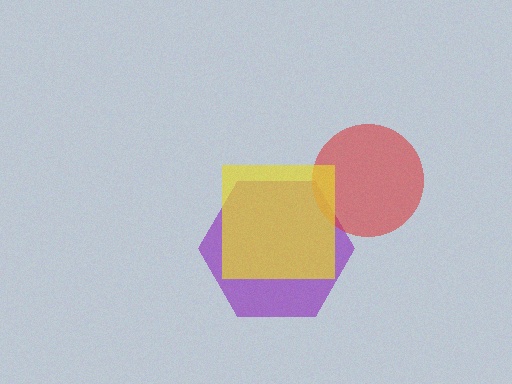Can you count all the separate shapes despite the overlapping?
Yes, there are 3 separate shapes.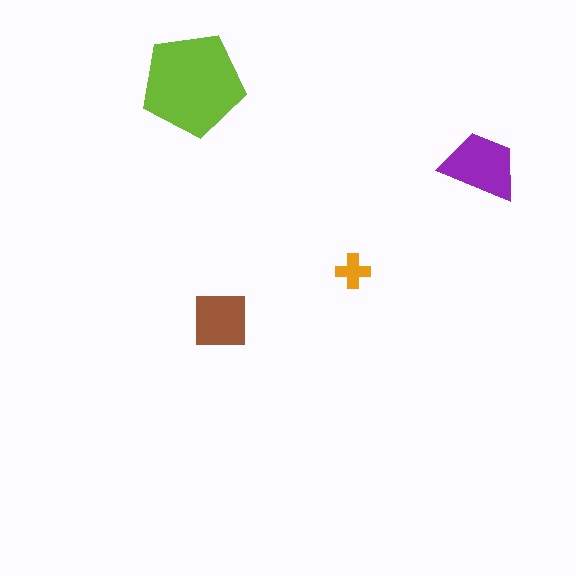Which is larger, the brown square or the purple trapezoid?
The purple trapezoid.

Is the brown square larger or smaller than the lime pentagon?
Smaller.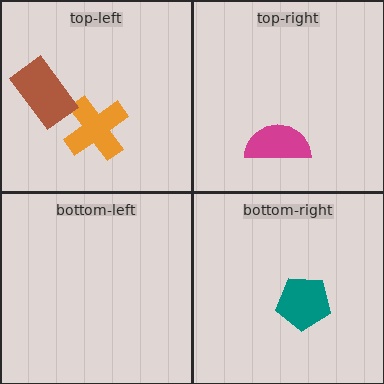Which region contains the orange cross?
The top-left region.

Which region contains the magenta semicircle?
The top-right region.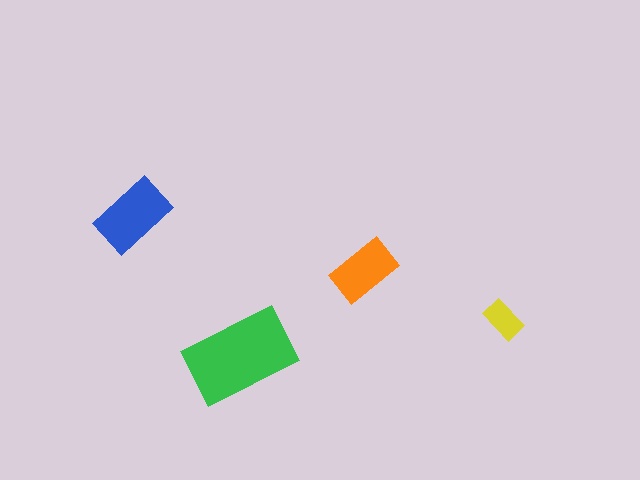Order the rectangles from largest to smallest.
the green one, the blue one, the orange one, the yellow one.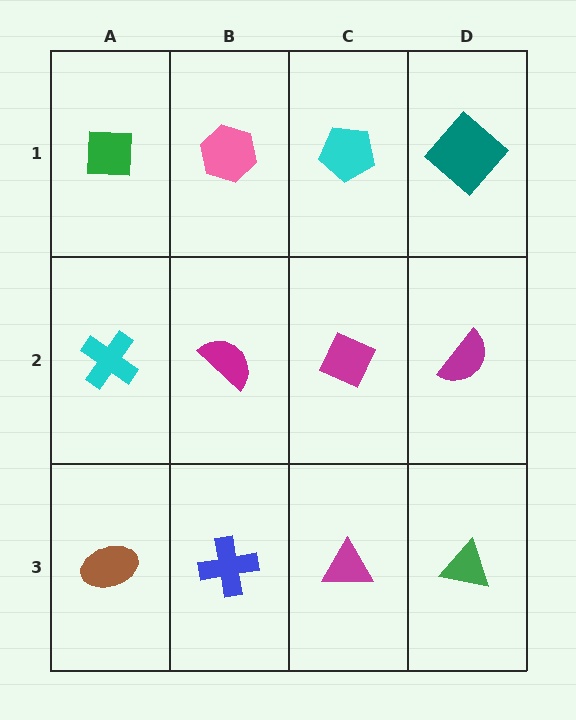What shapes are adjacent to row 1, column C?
A magenta diamond (row 2, column C), a pink hexagon (row 1, column B), a teal diamond (row 1, column D).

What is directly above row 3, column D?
A magenta semicircle.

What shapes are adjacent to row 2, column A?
A green square (row 1, column A), a brown ellipse (row 3, column A), a magenta semicircle (row 2, column B).